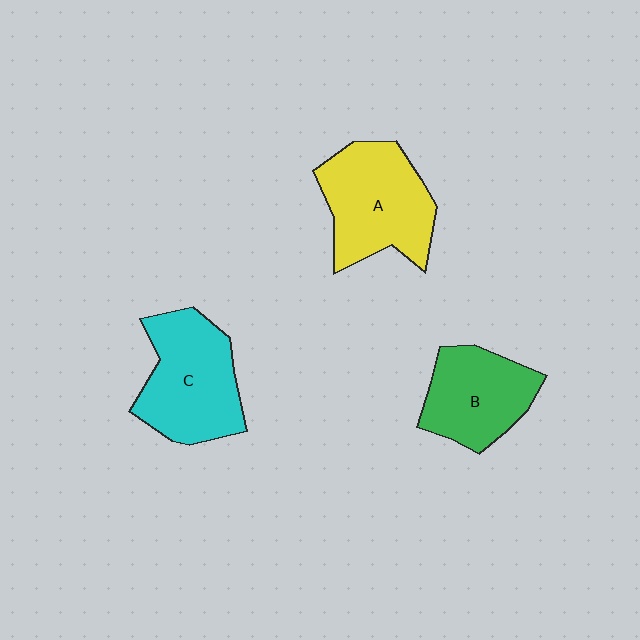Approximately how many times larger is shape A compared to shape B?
Approximately 1.3 times.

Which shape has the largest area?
Shape A (yellow).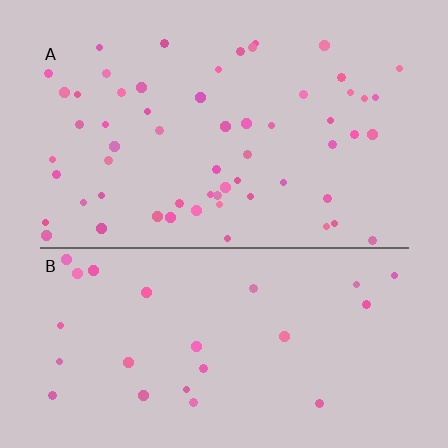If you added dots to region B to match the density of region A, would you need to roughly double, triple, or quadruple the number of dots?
Approximately double.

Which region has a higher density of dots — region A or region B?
A (the top).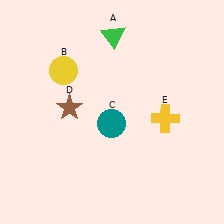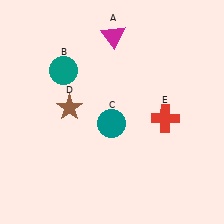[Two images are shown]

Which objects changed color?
A changed from green to magenta. B changed from yellow to teal. E changed from yellow to red.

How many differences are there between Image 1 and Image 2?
There are 3 differences between the two images.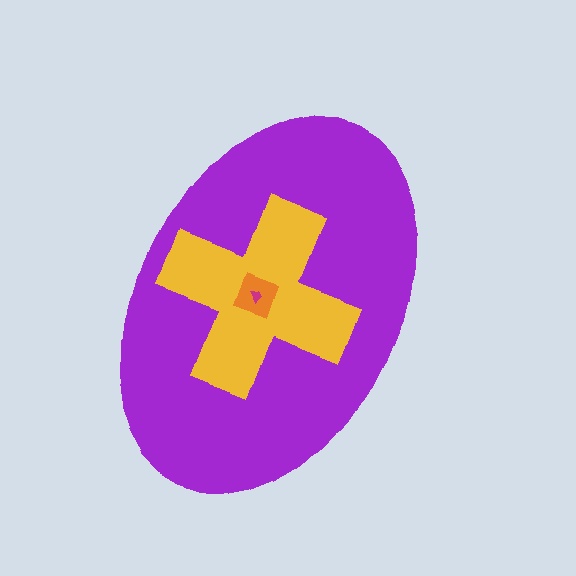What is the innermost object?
The magenta trapezoid.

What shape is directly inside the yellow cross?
The orange diamond.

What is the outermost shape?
The purple ellipse.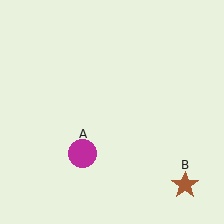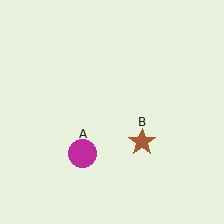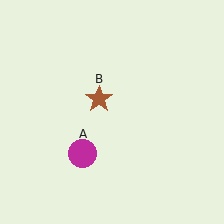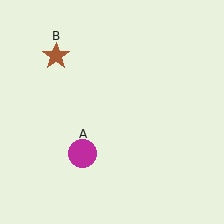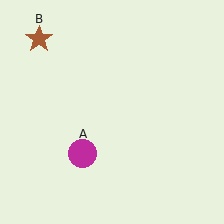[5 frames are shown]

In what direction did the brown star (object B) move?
The brown star (object B) moved up and to the left.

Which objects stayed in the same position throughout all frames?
Magenta circle (object A) remained stationary.